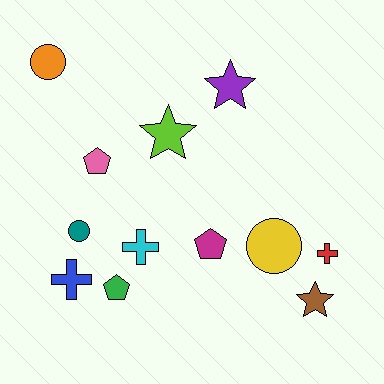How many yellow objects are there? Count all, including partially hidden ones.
There is 1 yellow object.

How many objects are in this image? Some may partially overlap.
There are 12 objects.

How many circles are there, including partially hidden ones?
There are 3 circles.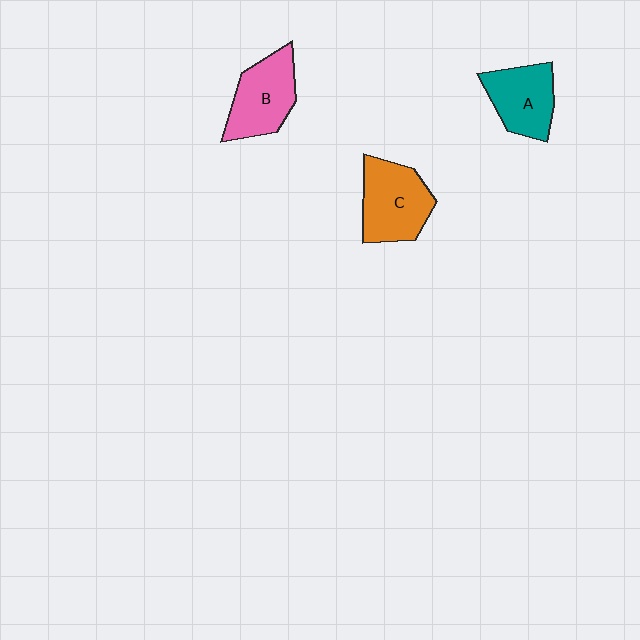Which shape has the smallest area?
Shape A (teal).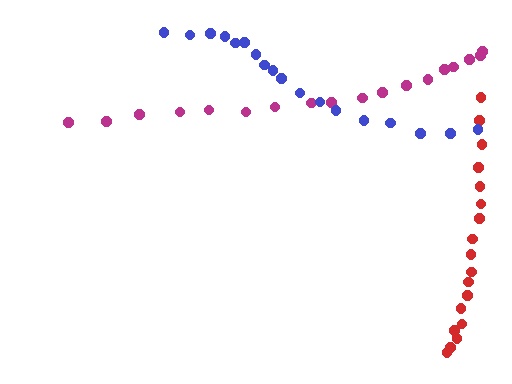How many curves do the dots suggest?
There are 3 distinct paths.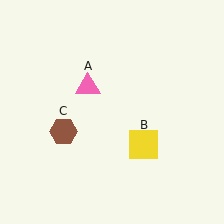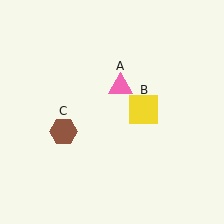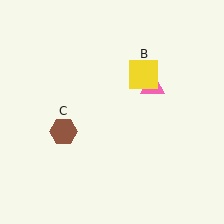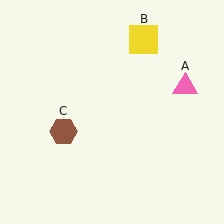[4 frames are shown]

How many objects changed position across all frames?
2 objects changed position: pink triangle (object A), yellow square (object B).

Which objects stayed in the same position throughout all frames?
Brown hexagon (object C) remained stationary.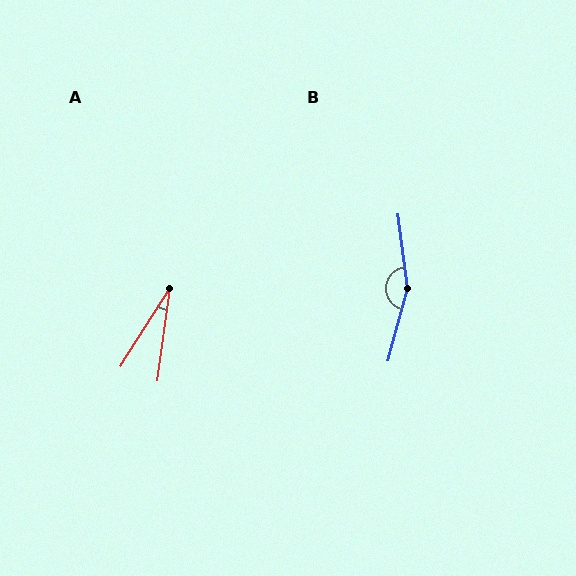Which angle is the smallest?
A, at approximately 24 degrees.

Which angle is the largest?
B, at approximately 157 degrees.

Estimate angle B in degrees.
Approximately 157 degrees.